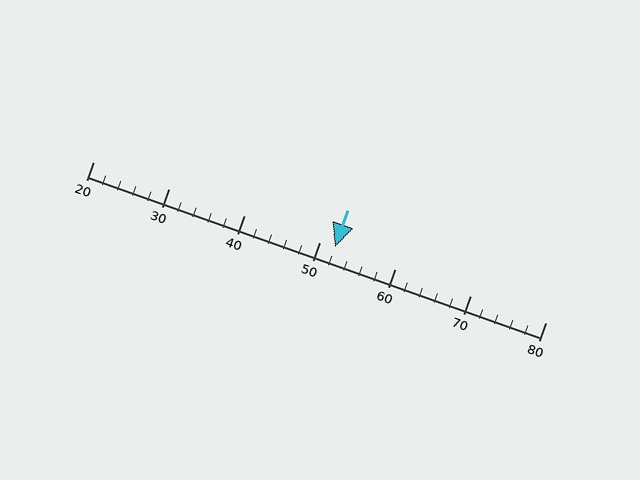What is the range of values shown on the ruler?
The ruler shows values from 20 to 80.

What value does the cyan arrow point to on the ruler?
The cyan arrow points to approximately 52.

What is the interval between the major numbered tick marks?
The major tick marks are spaced 10 units apart.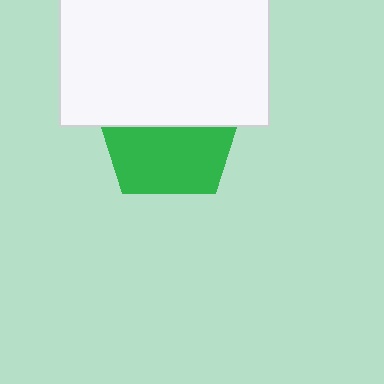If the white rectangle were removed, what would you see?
You would see the complete green pentagon.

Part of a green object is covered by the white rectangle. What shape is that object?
It is a pentagon.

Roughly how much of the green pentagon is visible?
About half of it is visible (roughly 51%).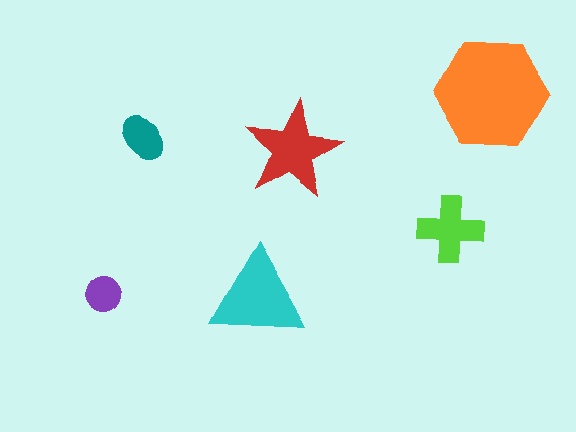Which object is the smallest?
The purple circle.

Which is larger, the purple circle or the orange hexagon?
The orange hexagon.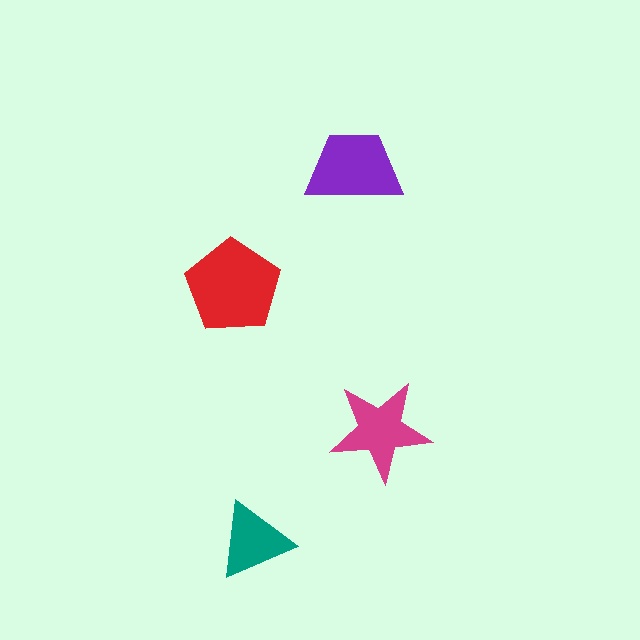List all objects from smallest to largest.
The teal triangle, the magenta star, the purple trapezoid, the red pentagon.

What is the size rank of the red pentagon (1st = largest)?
1st.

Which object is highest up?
The purple trapezoid is topmost.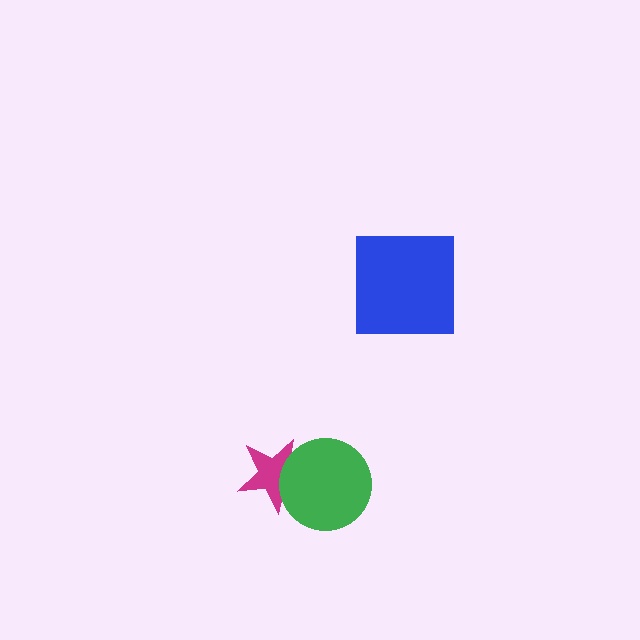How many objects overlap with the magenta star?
1 object overlaps with the magenta star.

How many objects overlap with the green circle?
1 object overlaps with the green circle.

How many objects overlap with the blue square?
0 objects overlap with the blue square.